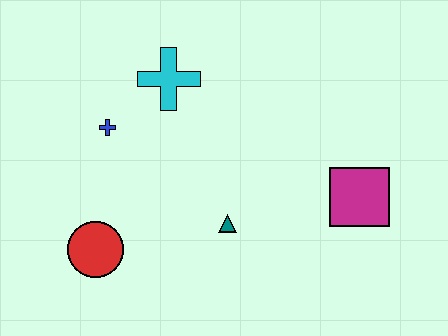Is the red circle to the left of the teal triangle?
Yes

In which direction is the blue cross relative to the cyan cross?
The blue cross is to the left of the cyan cross.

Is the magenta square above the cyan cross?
No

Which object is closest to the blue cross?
The cyan cross is closest to the blue cross.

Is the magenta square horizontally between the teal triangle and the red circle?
No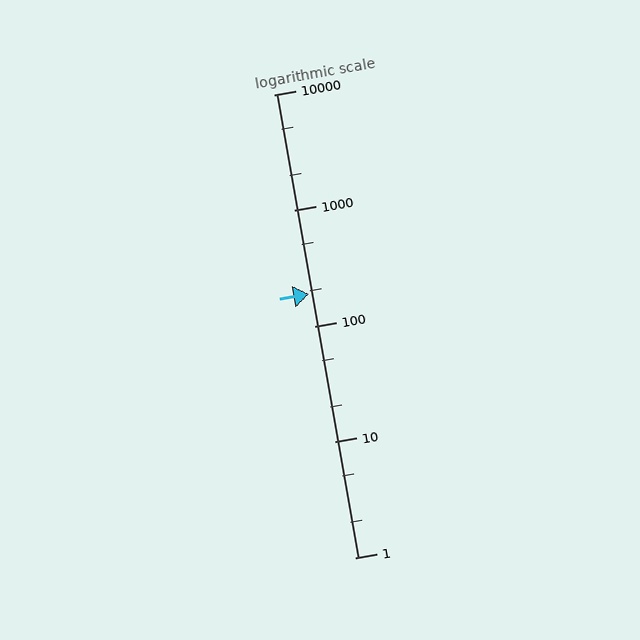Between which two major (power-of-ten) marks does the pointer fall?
The pointer is between 100 and 1000.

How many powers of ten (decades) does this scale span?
The scale spans 4 decades, from 1 to 10000.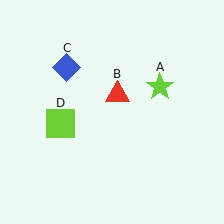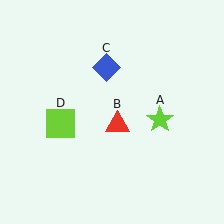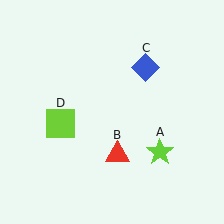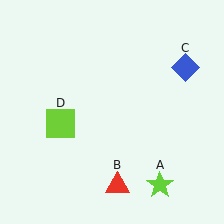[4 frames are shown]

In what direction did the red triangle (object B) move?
The red triangle (object B) moved down.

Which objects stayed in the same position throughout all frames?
Lime square (object D) remained stationary.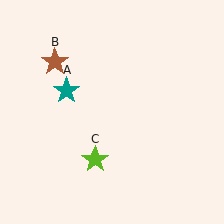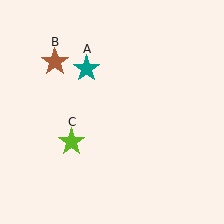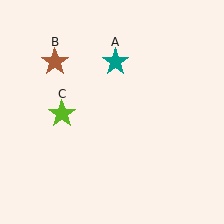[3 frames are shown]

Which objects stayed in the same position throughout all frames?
Brown star (object B) remained stationary.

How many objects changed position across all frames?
2 objects changed position: teal star (object A), lime star (object C).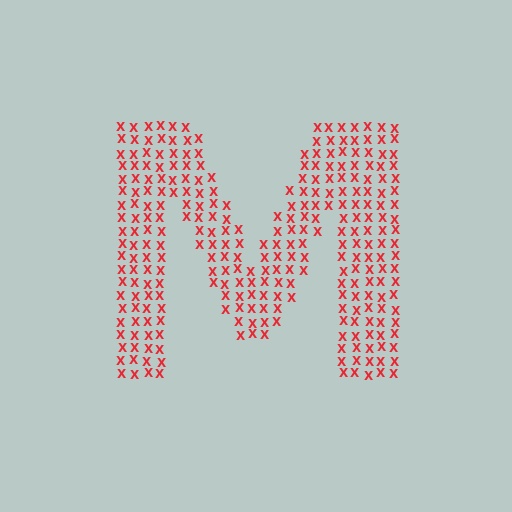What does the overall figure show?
The overall figure shows the letter M.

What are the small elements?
The small elements are letter X's.